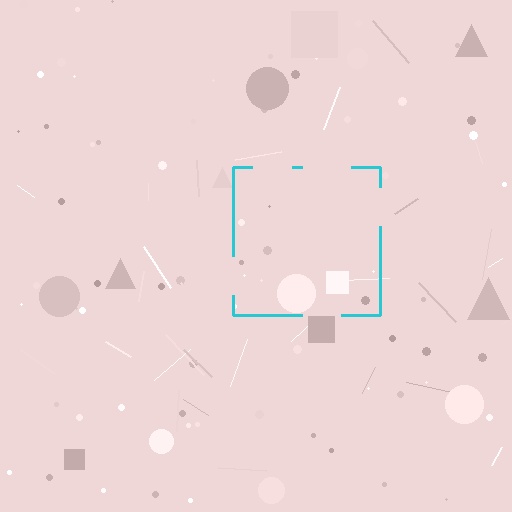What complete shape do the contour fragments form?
The contour fragments form a square.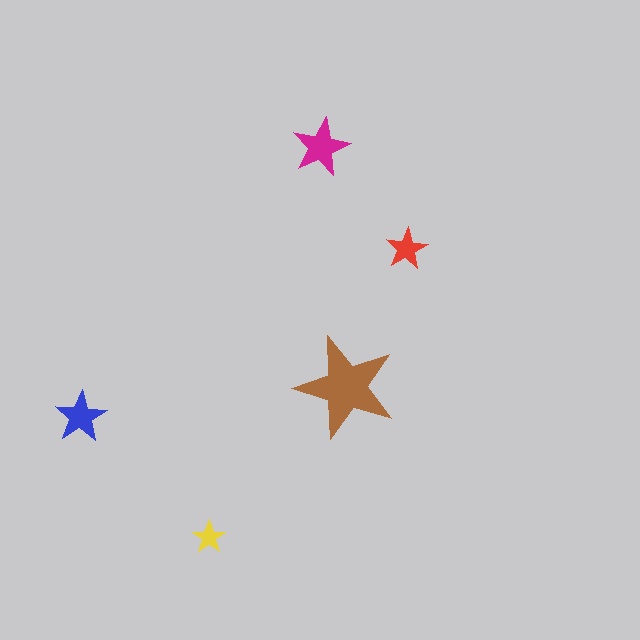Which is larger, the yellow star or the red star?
The red one.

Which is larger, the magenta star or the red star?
The magenta one.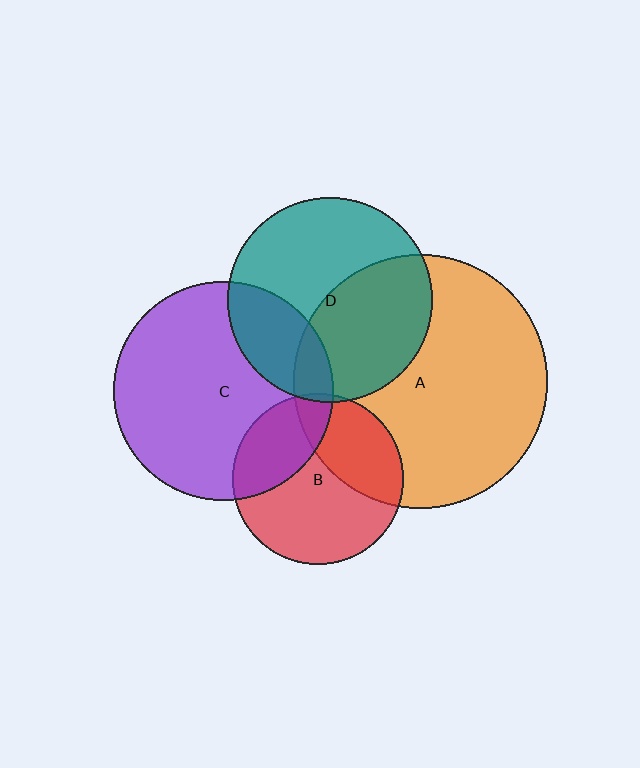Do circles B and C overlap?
Yes.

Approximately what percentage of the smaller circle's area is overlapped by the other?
Approximately 30%.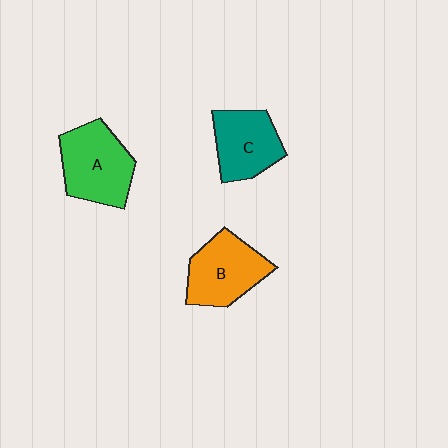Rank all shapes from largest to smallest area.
From largest to smallest: A (green), B (orange), C (teal).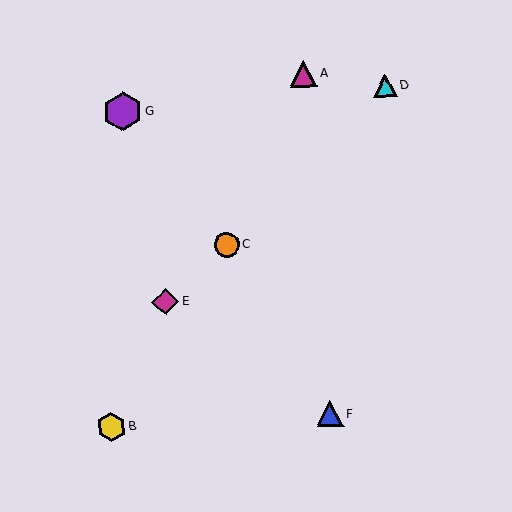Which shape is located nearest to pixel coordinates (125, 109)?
The purple hexagon (labeled G) at (123, 112) is nearest to that location.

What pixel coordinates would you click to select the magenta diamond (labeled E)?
Click at (166, 302) to select the magenta diamond E.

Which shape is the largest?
The purple hexagon (labeled G) is the largest.